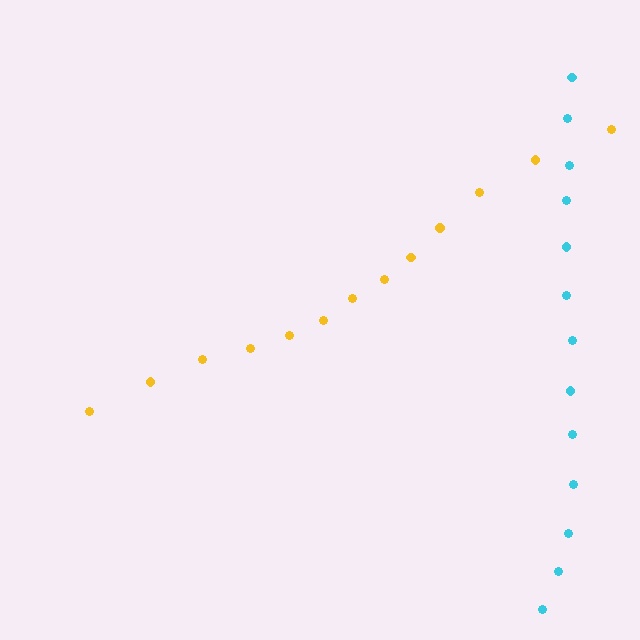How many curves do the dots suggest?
There are 2 distinct paths.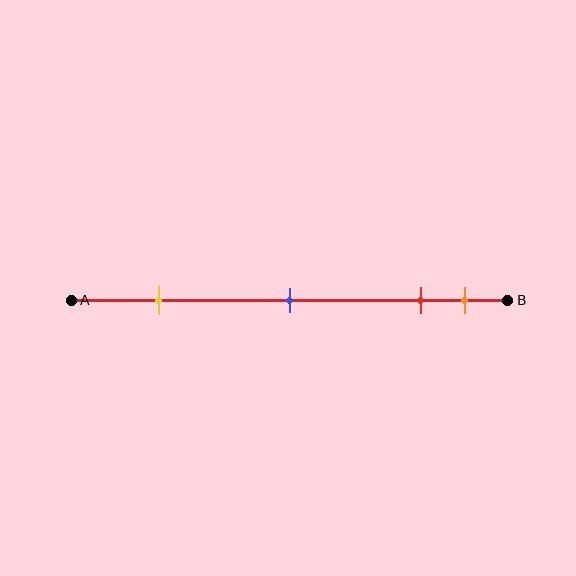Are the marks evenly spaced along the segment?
No, the marks are not evenly spaced.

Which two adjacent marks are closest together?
The red and orange marks are the closest adjacent pair.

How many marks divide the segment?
There are 4 marks dividing the segment.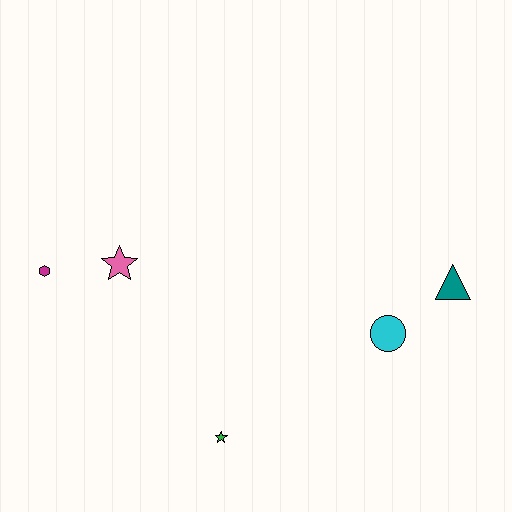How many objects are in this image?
There are 5 objects.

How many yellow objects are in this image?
There are no yellow objects.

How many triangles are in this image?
There is 1 triangle.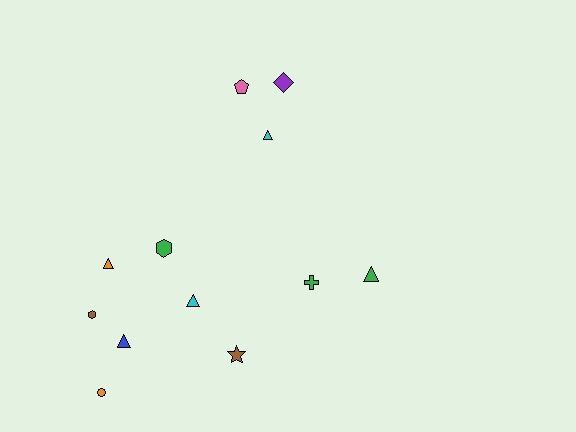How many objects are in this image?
There are 12 objects.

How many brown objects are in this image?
There are 2 brown objects.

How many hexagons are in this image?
There are 2 hexagons.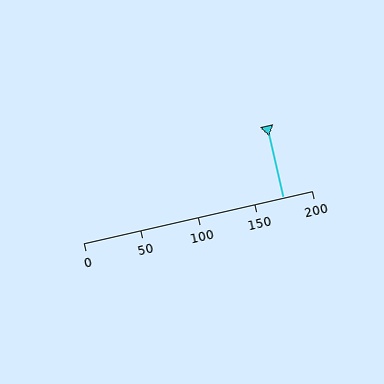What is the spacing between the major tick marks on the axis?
The major ticks are spaced 50 apart.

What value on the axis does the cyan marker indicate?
The marker indicates approximately 175.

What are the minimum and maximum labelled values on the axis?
The axis runs from 0 to 200.